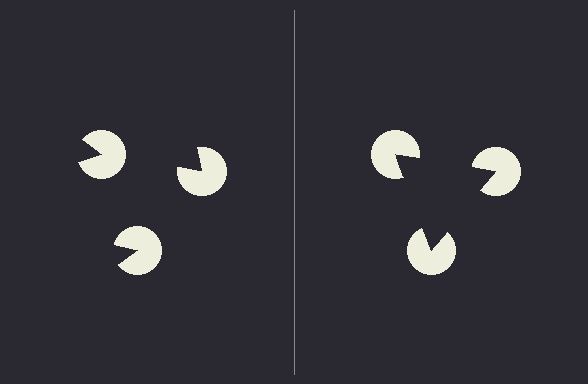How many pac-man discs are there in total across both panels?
6 — 3 on each side.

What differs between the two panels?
The pac-man discs are positioned identically on both sides; only the wedge orientations differ. On the right they align to a triangle; on the left they are misaligned.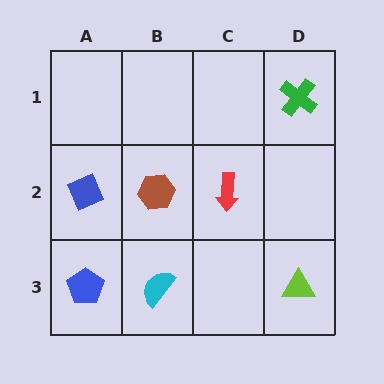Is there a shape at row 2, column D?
No, that cell is empty.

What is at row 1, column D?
A green cross.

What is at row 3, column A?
A blue pentagon.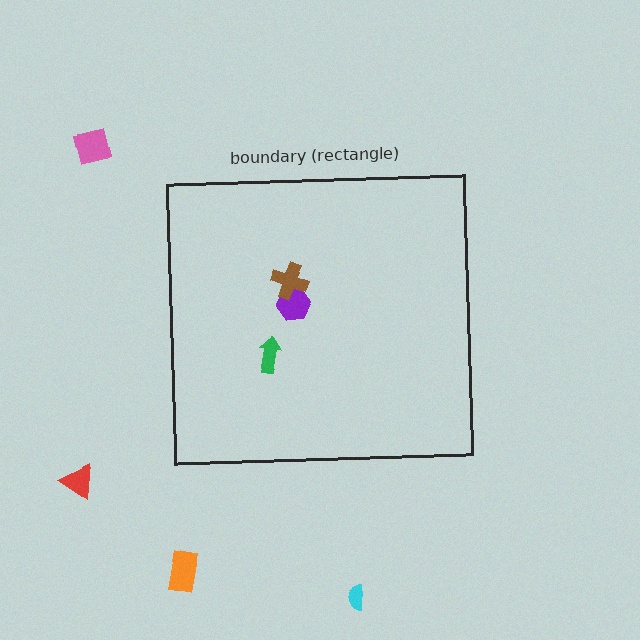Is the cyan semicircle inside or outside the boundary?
Outside.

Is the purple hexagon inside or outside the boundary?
Inside.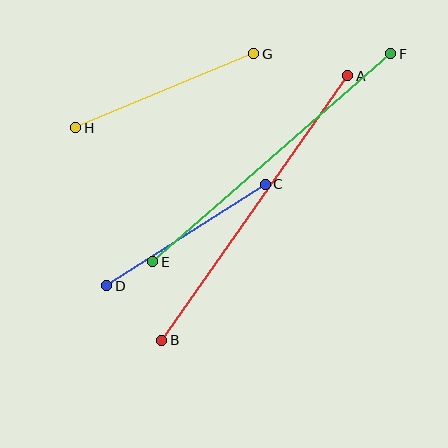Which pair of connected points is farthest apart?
Points A and B are farthest apart.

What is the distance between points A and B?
The distance is approximately 323 pixels.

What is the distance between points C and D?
The distance is approximately 188 pixels.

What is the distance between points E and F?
The distance is approximately 316 pixels.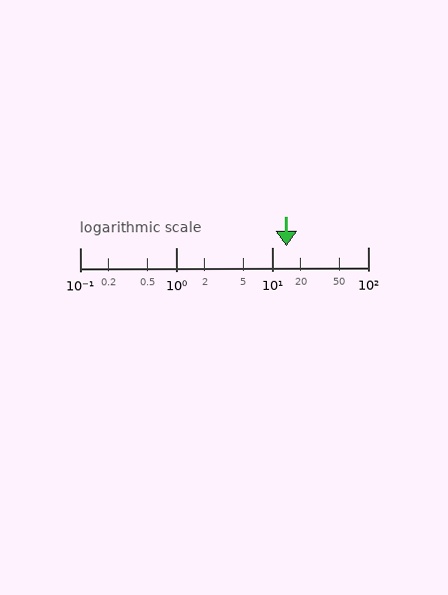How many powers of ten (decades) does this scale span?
The scale spans 3 decades, from 0.1 to 100.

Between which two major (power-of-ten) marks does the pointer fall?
The pointer is between 10 and 100.